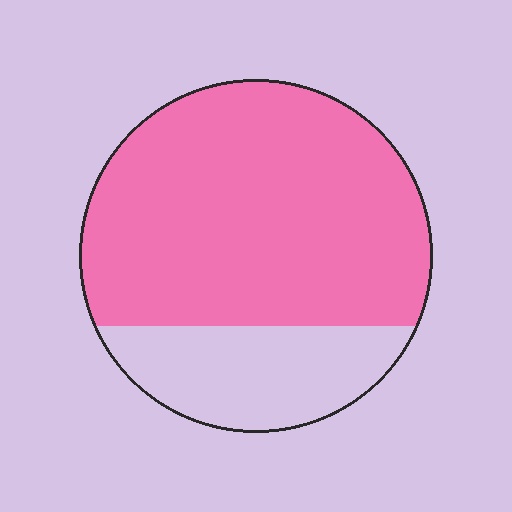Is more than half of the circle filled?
Yes.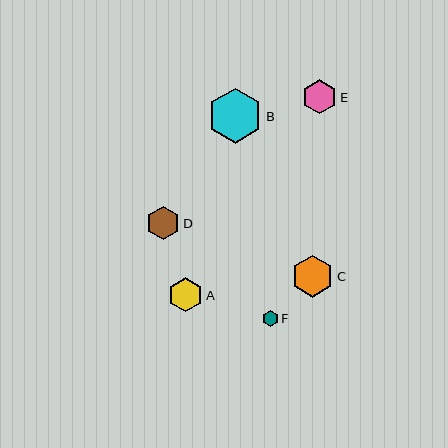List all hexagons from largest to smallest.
From largest to smallest: B, C, E, A, D, F.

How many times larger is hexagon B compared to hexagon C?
Hexagon B is approximately 1.3 times the size of hexagon C.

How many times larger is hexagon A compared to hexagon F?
Hexagon A is approximately 2.2 times the size of hexagon F.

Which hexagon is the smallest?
Hexagon F is the smallest with a size of approximately 16 pixels.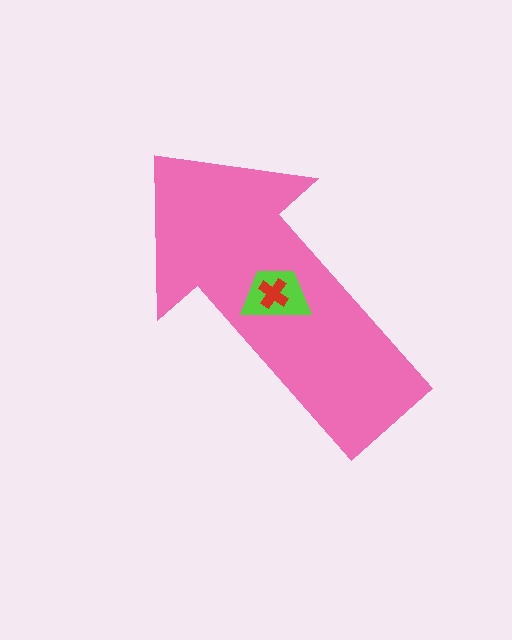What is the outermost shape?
The pink arrow.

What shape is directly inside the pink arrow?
The lime trapezoid.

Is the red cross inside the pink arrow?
Yes.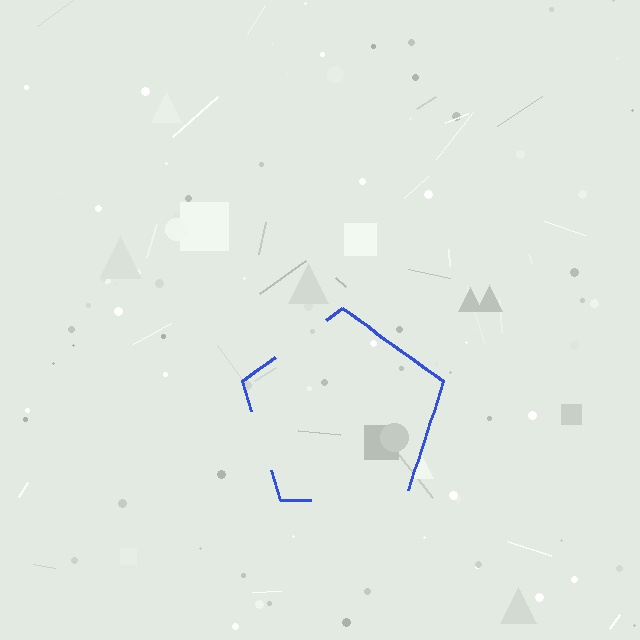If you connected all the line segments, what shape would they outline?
They would outline a pentagon.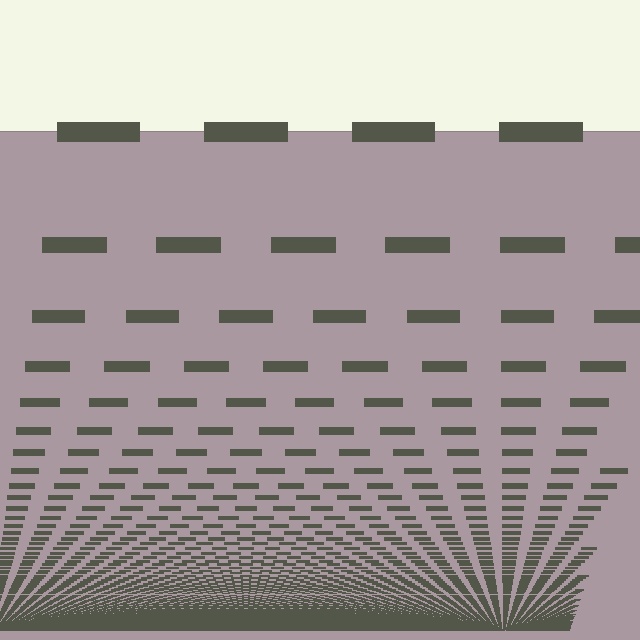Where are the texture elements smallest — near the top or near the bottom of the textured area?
Near the bottom.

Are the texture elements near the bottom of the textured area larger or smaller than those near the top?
Smaller. The gradient is inverted — elements near the bottom are smaller and denser.